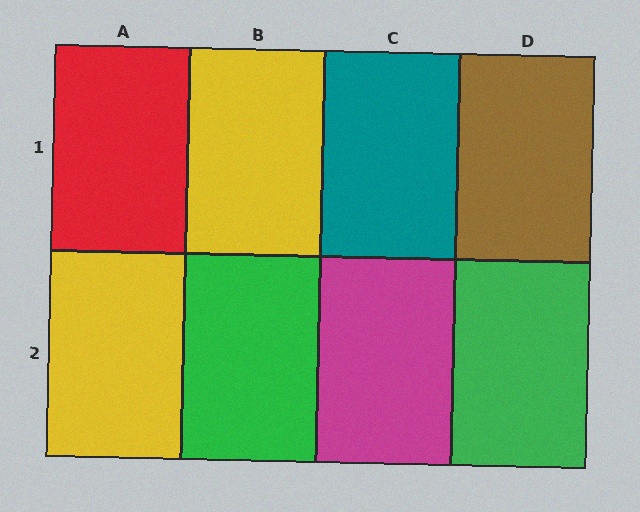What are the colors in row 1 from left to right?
Red, yellow, teal, brown.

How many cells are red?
1 cell is red.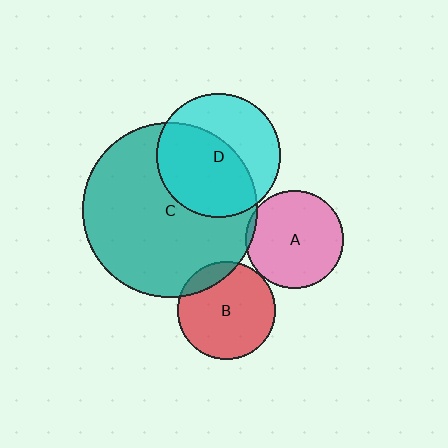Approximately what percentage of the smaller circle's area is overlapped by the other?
Approximately 55%.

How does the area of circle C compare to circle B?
Approximately 3.1 times.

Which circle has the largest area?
Circle C (teal).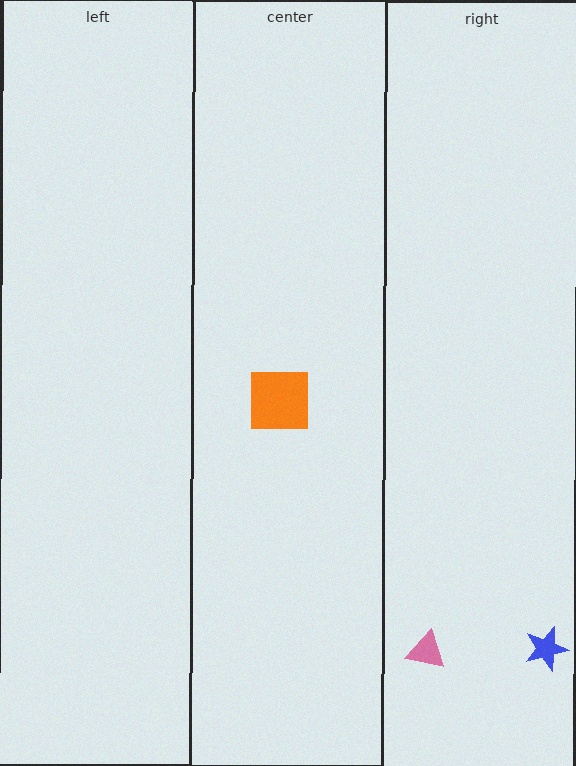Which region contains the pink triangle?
The right region.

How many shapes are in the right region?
2.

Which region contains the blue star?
The right region.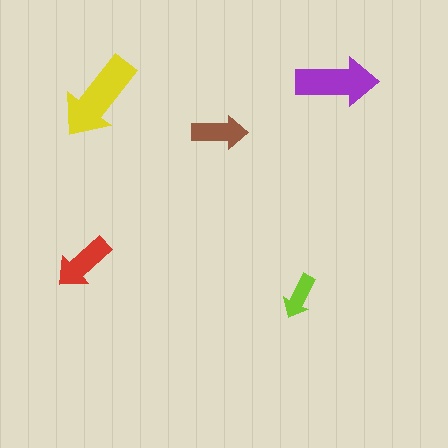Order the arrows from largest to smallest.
the yellow one, the purple one, the red one, the brown one, the lime one.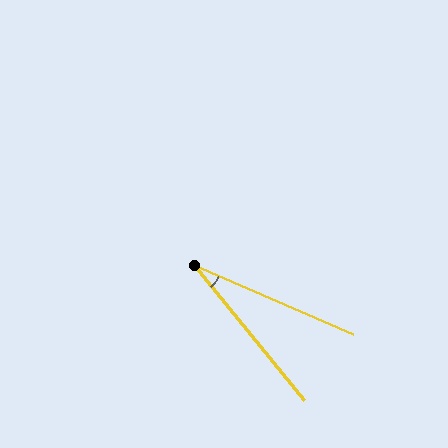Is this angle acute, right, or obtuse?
It is acute.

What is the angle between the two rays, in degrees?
Approximately 27 degrees.